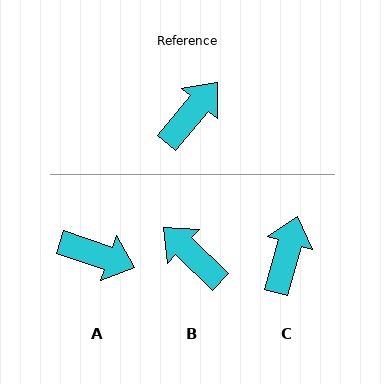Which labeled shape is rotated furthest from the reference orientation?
B, about 86 degrees away.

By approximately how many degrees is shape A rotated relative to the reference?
Approximately 69 degrees clockwise.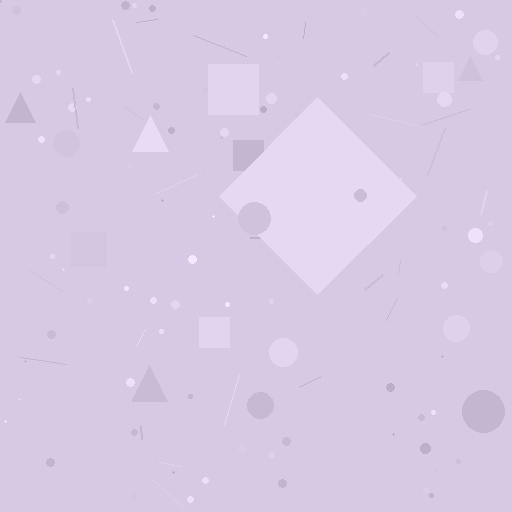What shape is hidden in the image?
A diamond is hidden in the image.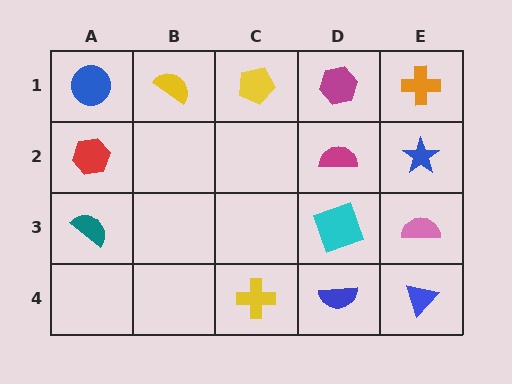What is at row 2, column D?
A magenta semicircle.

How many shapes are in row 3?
3 shapes.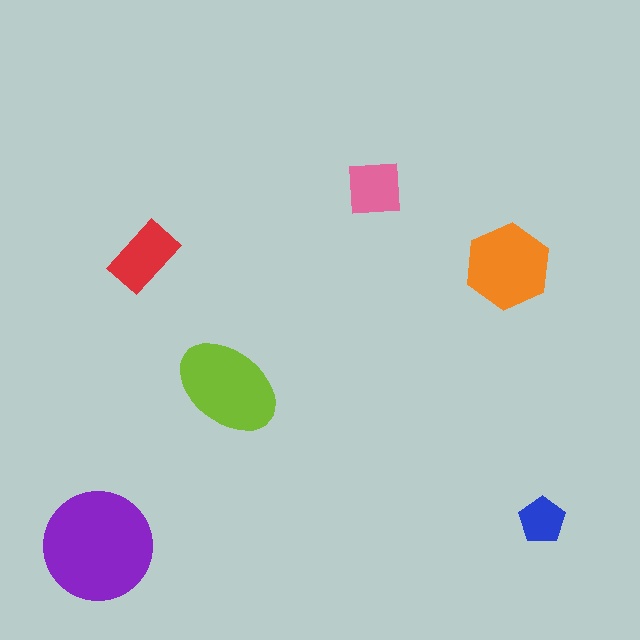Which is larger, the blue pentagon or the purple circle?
The purple circle.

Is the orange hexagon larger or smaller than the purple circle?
Smaller.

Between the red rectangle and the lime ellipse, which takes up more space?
The lime ellipse.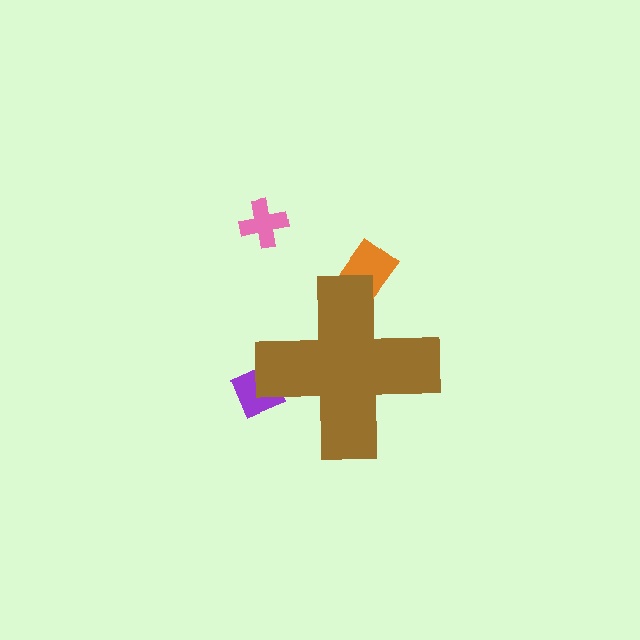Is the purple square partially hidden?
Yes, the purple square is partially hidden behind the brown cross.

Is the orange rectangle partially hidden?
Yes, the orange rectangle is partially hidden behind the brown cross.